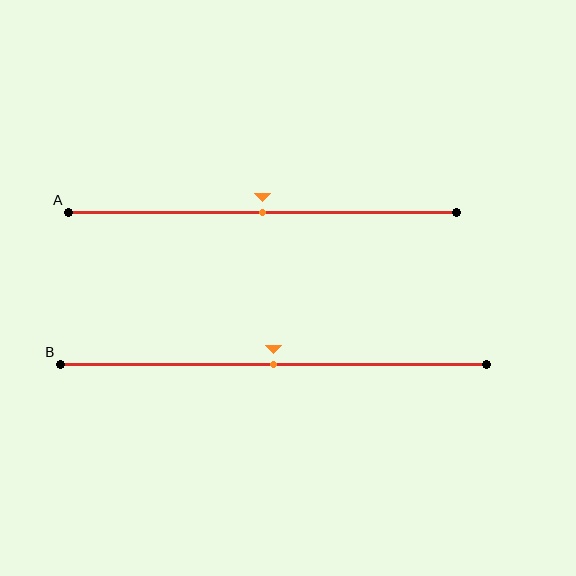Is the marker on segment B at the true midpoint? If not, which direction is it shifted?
Yes, the marker on segment B is at the true midpoint.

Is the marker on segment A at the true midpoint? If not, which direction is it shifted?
Yes, the marker on segment A is at the true midpoint.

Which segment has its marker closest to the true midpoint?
Segment A has its marker closest to the true midpoint.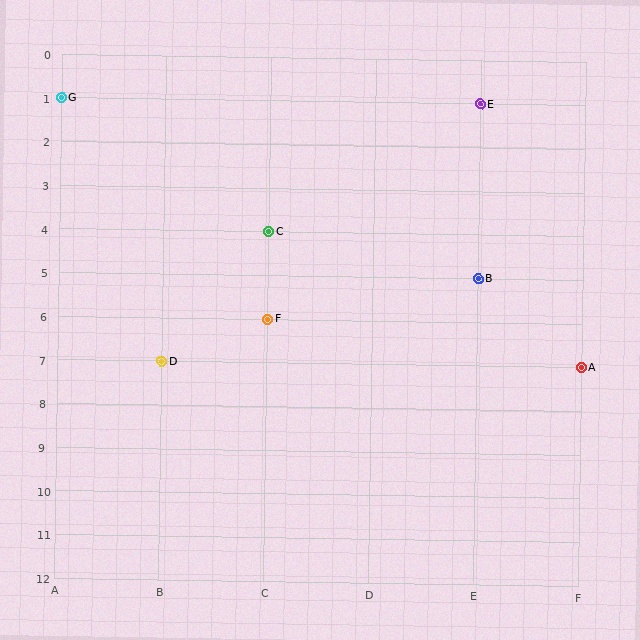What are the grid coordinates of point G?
Point G is at grid coordinates (A, 1).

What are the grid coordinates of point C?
Point C is at grid coordinates (C, 4).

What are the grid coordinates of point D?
Point D is at grid coordinates (B, 7).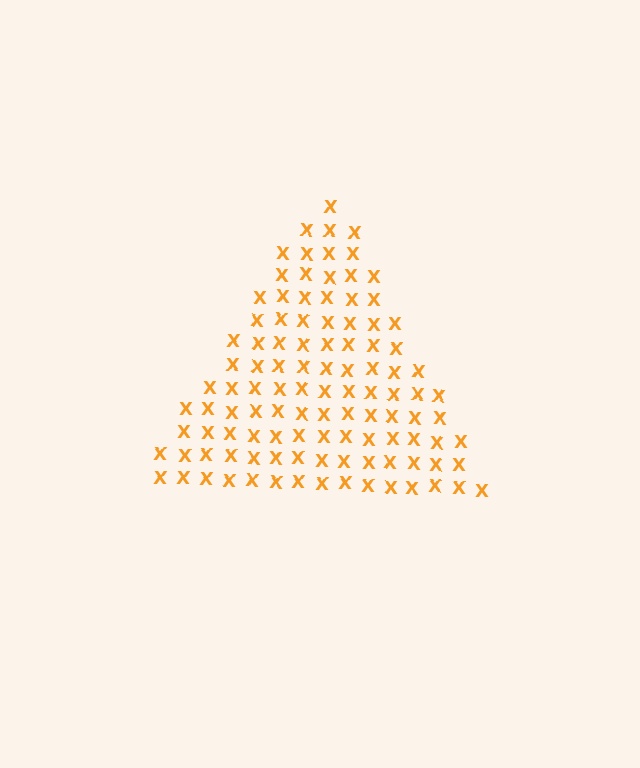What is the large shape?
The large shape is a triangle.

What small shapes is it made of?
It is made of small letter X's.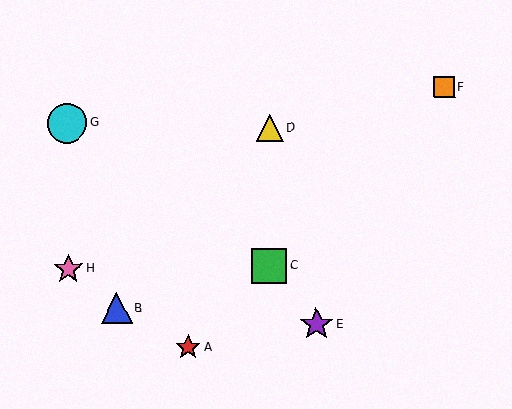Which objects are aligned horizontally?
Objects C, H are aligned horizontally.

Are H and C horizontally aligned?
Yes, both are at y≈269.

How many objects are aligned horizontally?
2 objects (C, H) are aligned horizontally.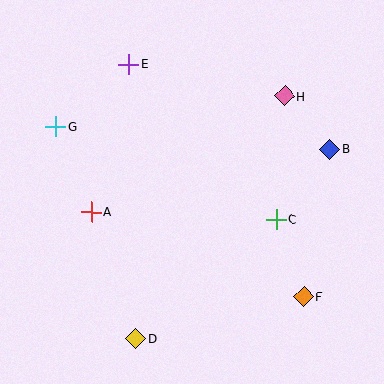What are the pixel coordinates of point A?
Point A is at (91, 212).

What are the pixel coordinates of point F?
Point F is at (304, 296).